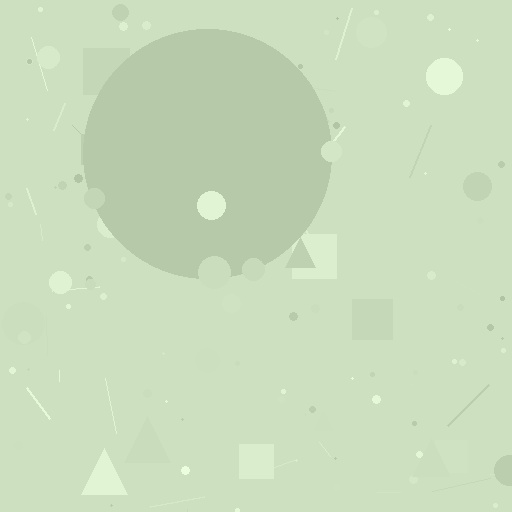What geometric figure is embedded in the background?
A circle is embedded in the background.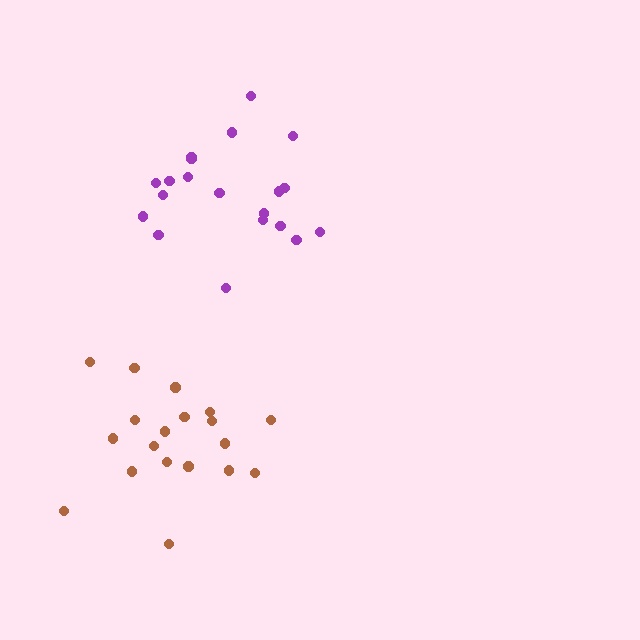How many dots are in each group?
Group 1: 20 dots, Group 2: 19 dots (39 total).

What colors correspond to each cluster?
The clusters are colored: purple, brown.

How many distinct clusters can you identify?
There are 2 distinct clusters.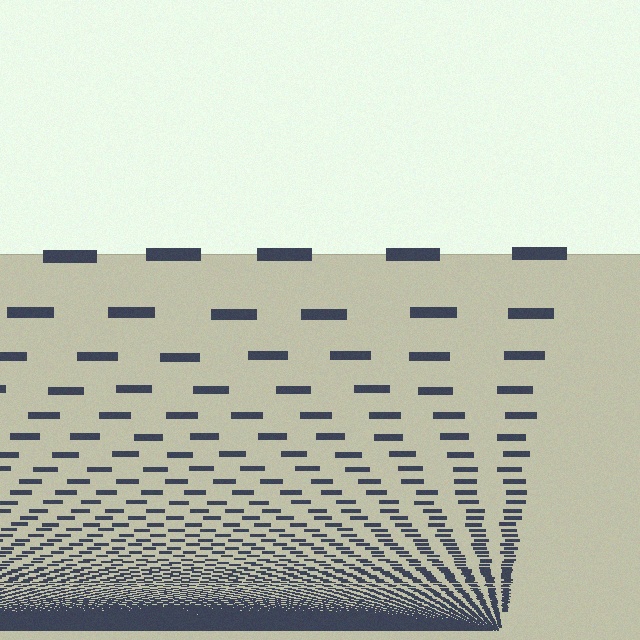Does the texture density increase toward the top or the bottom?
Density increases toward the bottom.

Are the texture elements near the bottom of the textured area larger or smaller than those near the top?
Smaller. The gradient is inverted — elements near the bottom are smaller and denser.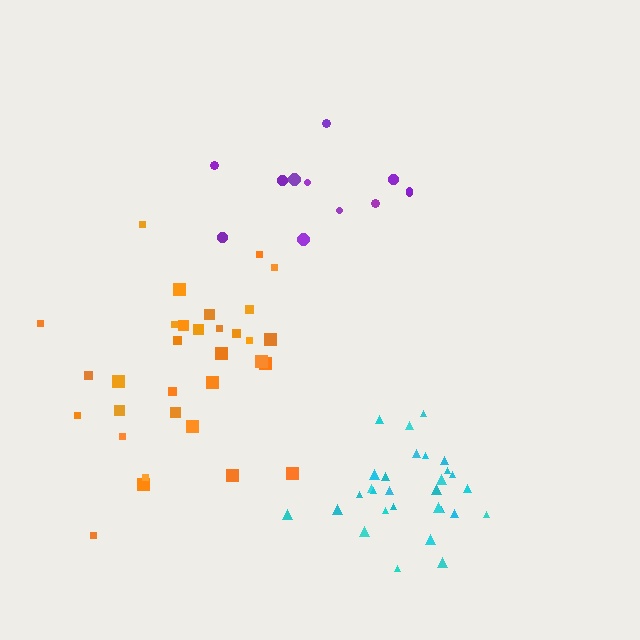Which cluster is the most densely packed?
Cyan.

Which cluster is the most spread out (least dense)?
Orange.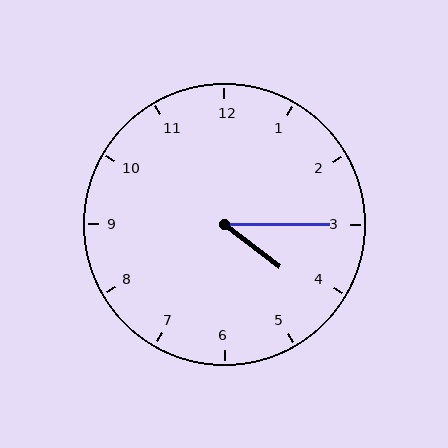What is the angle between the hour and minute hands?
Approximately 38 degrees.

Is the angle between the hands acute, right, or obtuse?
It is acute.